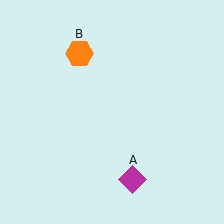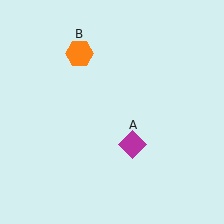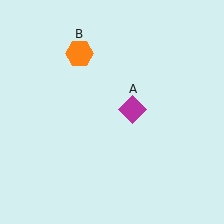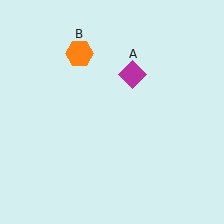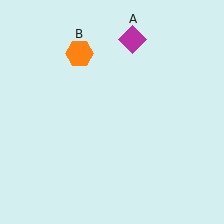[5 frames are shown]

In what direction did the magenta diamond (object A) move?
The magenta diamond (object A) moved up.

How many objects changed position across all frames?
1 object changed position: magenta diamond (object A).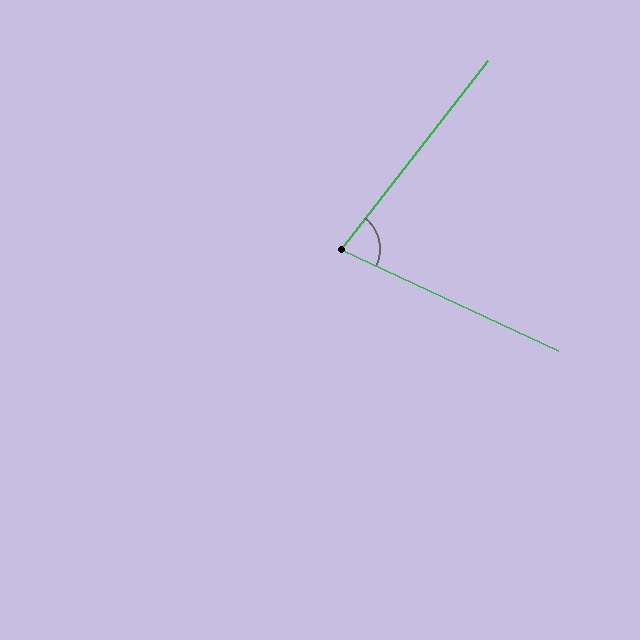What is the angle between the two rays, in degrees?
Approximately 77 degrees.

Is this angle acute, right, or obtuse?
It is acute.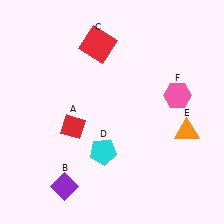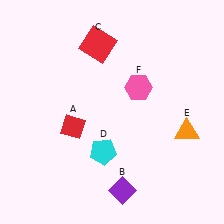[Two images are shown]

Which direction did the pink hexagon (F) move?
The pink hexagon (F) moved left.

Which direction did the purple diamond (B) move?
The purple diamond (B) moved right.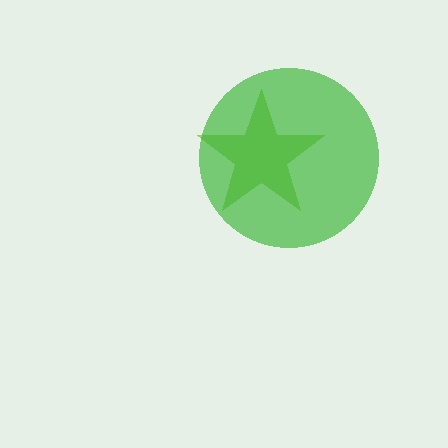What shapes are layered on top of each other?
The layered shapes are: a lime star, a green circle.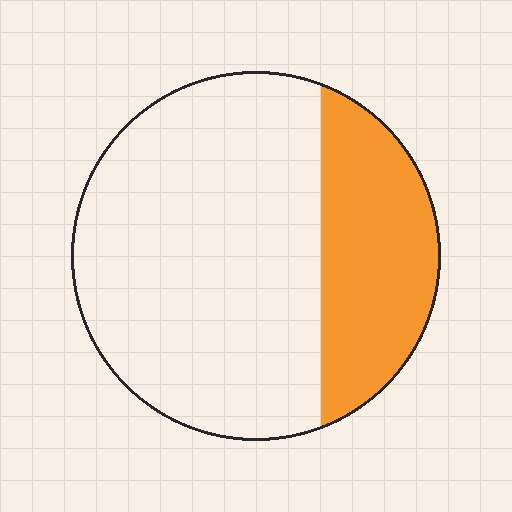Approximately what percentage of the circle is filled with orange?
Approximately 30%.